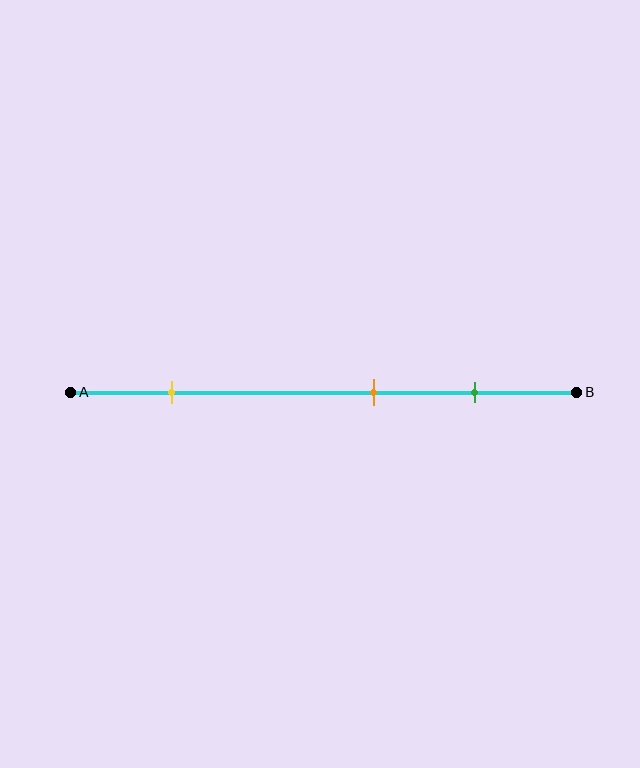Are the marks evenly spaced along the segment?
No, the marks are not evenly spaced.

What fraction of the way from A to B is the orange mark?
The orange mark is approximately 60% (0.6) of the way from A to B.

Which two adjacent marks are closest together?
The orange and green marks are the closest adjacent pair.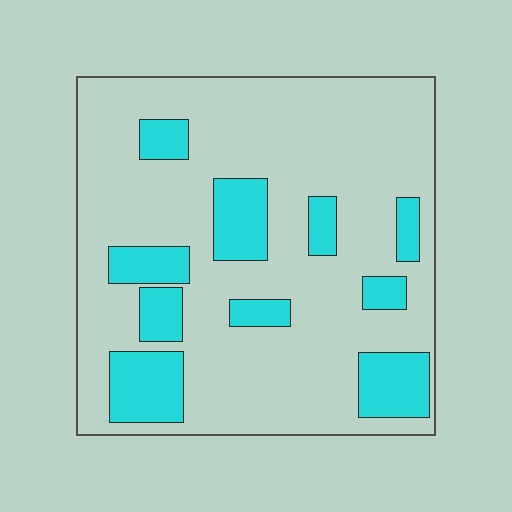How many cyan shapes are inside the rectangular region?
10.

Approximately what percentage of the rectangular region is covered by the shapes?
Approximately 20%.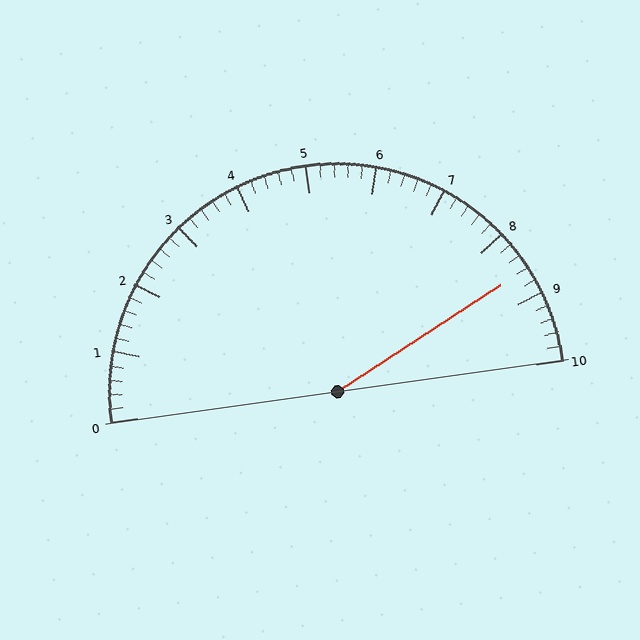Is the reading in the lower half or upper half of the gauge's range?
The reading is in the upper half of the range (0 to 10).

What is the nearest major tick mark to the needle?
The nearest major tick mark is 9.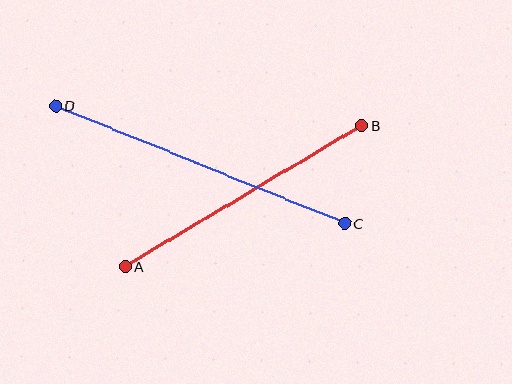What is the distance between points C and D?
The distance is approximately 312 pixels.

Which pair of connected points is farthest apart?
Points C and D are farthest apart.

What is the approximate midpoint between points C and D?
The midpoint is at approximately (200, 165) pixels.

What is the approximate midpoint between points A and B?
The midpoint is at approximately (243, 196) pixels.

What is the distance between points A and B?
The distance is approximately 276 pixels.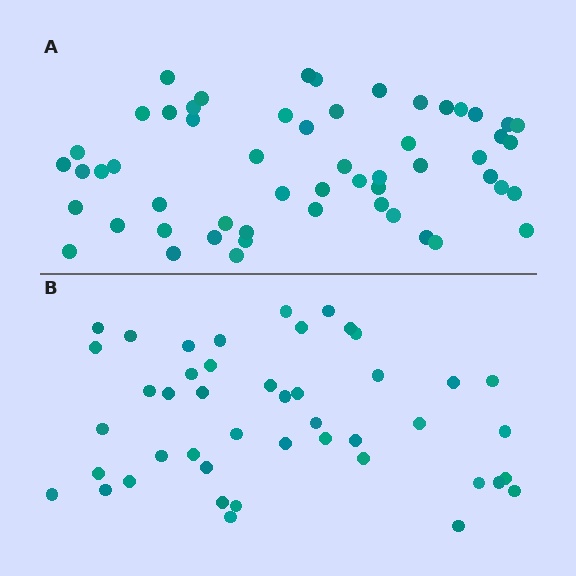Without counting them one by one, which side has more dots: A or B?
Region A (the top region) has more dots.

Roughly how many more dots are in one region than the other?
Region A has roughly 10 or so more dots than region B.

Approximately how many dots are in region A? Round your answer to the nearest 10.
About 60 dots. (The exact count is 55, which rounds to 60.)